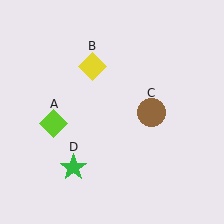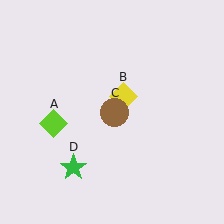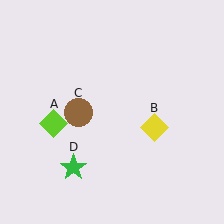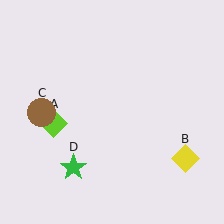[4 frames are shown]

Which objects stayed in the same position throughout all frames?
Lime diamond (object A) and green star (object D) remained stationary.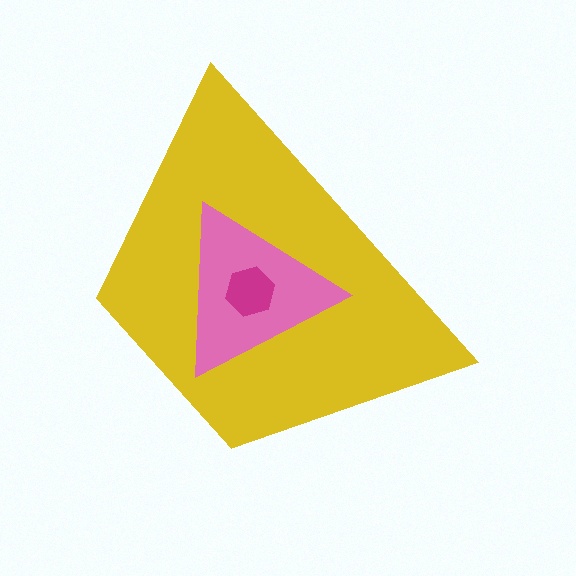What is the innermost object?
The magenta hexagon.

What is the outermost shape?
The yellow trapezoid.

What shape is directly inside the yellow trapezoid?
The pink triangle.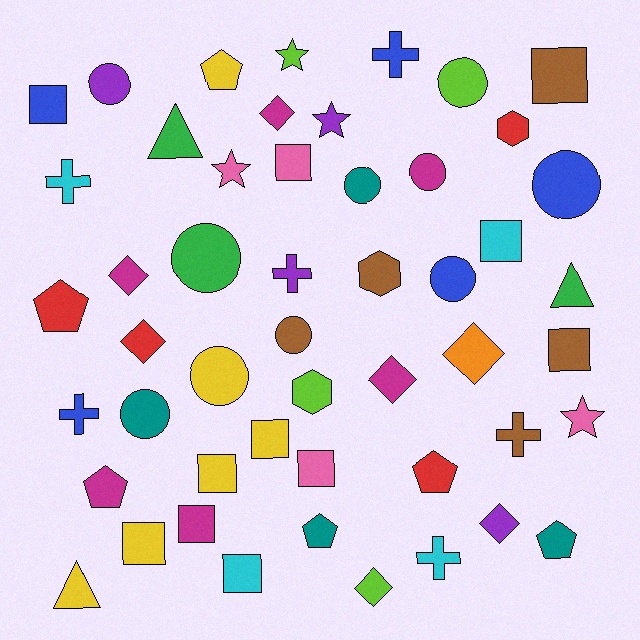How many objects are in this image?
There are 50 objects.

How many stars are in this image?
There are 4 stars.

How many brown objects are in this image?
There are 5 brown objects.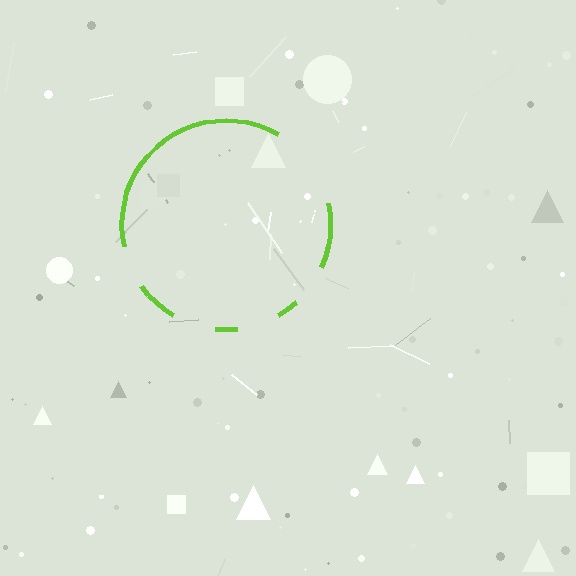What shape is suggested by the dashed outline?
The dashed outline suggests a circle.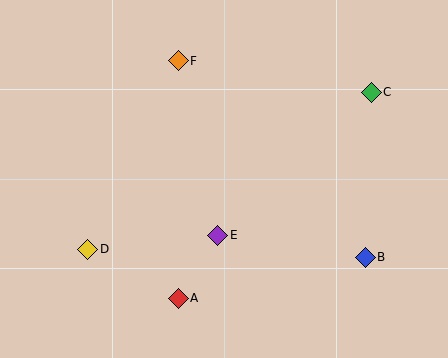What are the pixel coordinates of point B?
Point B is at (365, 257).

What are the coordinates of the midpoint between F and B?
The midpoint between F and B is at (272, 159).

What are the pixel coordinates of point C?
Point C is at (371, 92).